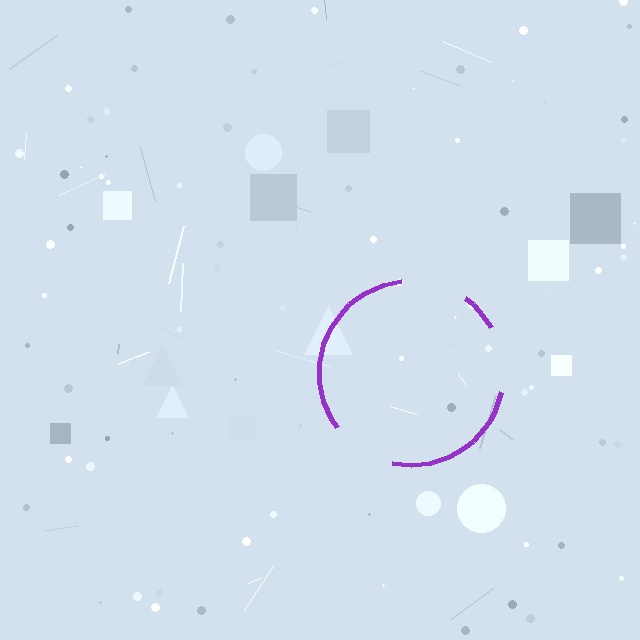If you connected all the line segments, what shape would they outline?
They would outline a circle.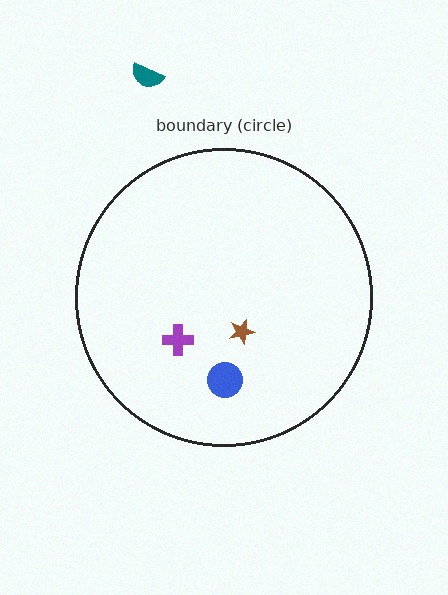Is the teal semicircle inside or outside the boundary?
Outside.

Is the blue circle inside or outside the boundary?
Inside.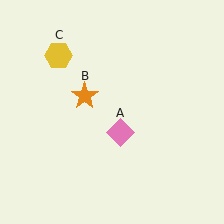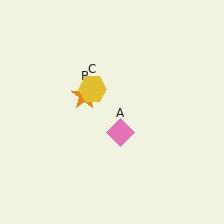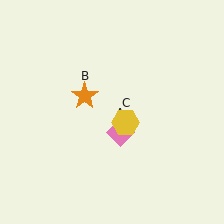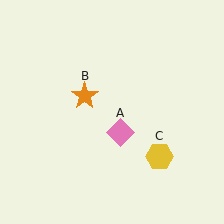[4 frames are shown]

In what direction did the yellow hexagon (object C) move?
The yellow hexagon (object C) moved down and to the right.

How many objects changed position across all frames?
1 object changed position: yellow hexagon (object C).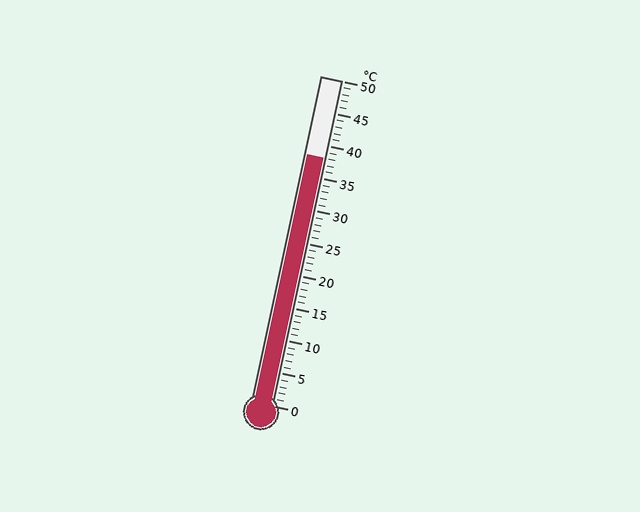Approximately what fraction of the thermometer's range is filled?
The thermometer is filled to approximately 75% of its range.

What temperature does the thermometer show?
The thermometer shows approximately 38°C.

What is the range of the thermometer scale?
The thermometer scale ranges from 0°C to 50°C.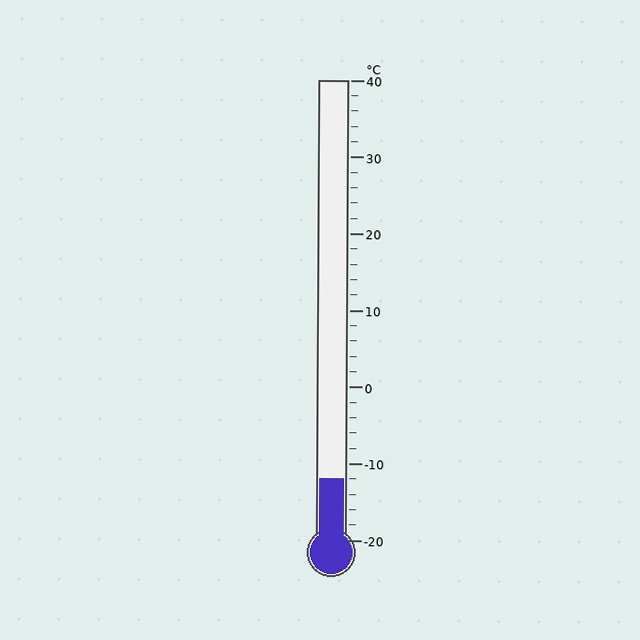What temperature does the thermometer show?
The thermometer shows approximately -12°C.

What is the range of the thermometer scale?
The thermometer scale ranges from -20°C to 40°C.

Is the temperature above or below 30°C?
The temperature is below 30°C.